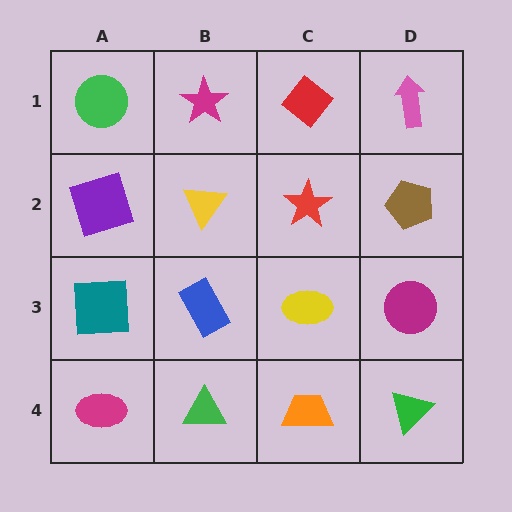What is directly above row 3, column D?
A brown pentagon.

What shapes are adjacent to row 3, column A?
A purple square (row 2, column A), a magenta ellipse (row 4, column A), a blue rectangle (row 3, column B).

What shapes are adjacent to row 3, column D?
A brown pentagon (row 2, column D), a green triangle (row 4, column D), a yellow ellipse (row 3, column C).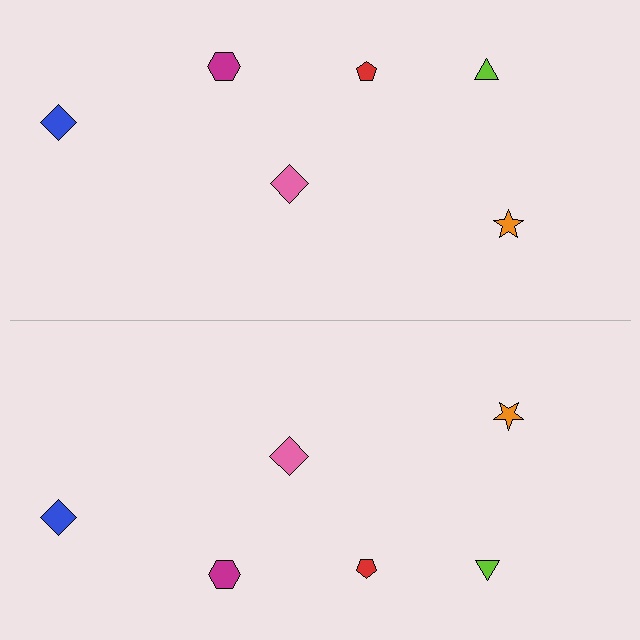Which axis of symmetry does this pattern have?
The pattern has a horizontal axis of symmetry running through the center of the image.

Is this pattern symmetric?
Yes, this pattern has bilateral (reflection) symmetry.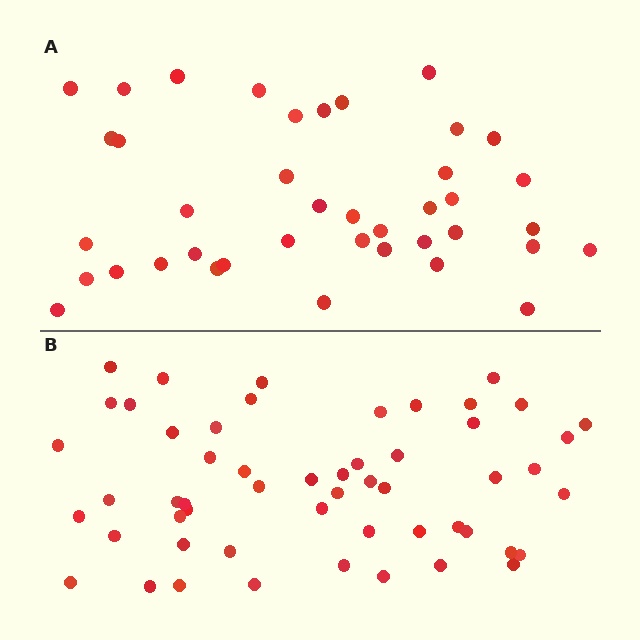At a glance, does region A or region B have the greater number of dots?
Region B (the bottom region) has more dots.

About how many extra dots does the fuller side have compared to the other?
Region B has approximately 15 more dots than region A.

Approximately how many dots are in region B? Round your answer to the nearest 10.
About 50 dots. (The exact count is 54, which rounds to 50.)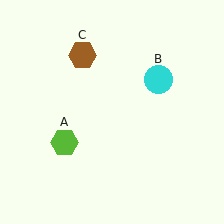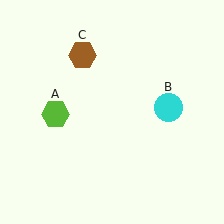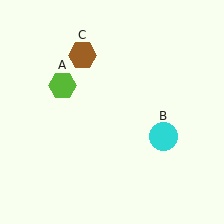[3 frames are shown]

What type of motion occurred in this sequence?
The lime hexagon (object A), cyan circle (object B) rotated clockwise around the center of the scene.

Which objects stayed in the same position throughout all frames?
Brown hexagon (object C) remained stationary.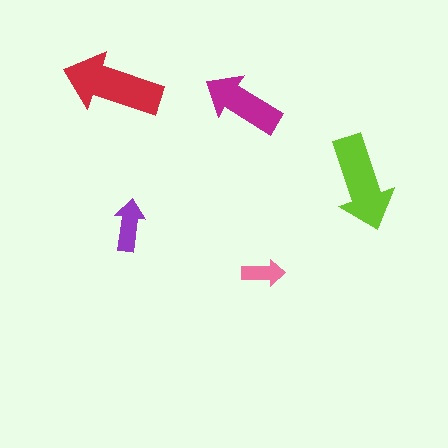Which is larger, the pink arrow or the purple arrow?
The purple one.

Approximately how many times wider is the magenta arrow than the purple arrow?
About 1.5 times wider.